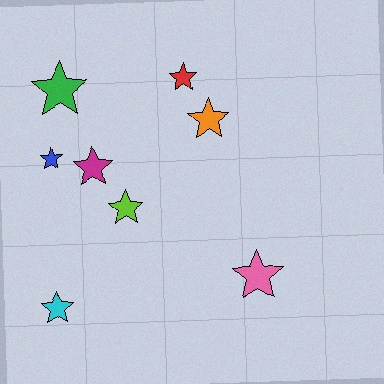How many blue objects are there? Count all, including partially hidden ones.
There is 1 blue object.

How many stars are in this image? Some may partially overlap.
There are 8 stars.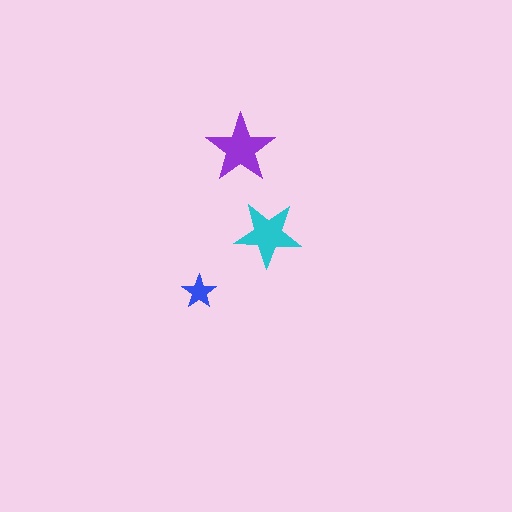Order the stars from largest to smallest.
the purple one, the cyan one, the blue one.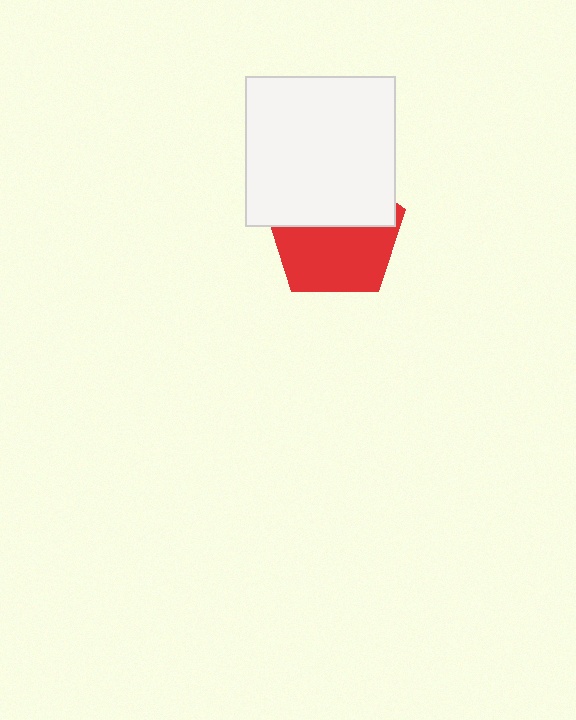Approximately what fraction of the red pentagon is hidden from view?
Roughly 45% of the red pentagon is hidden behind the white square.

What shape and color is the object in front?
The object in front is a white square.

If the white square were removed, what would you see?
You would see the complete red pentagon.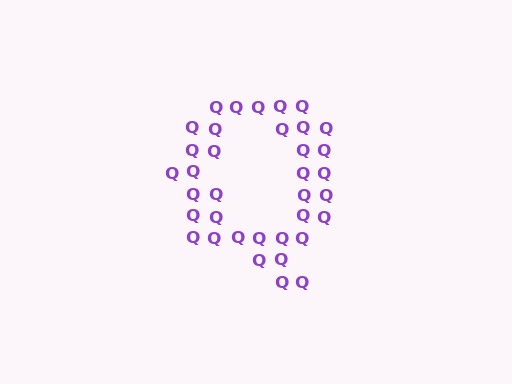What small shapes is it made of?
It is made of small letter Q's.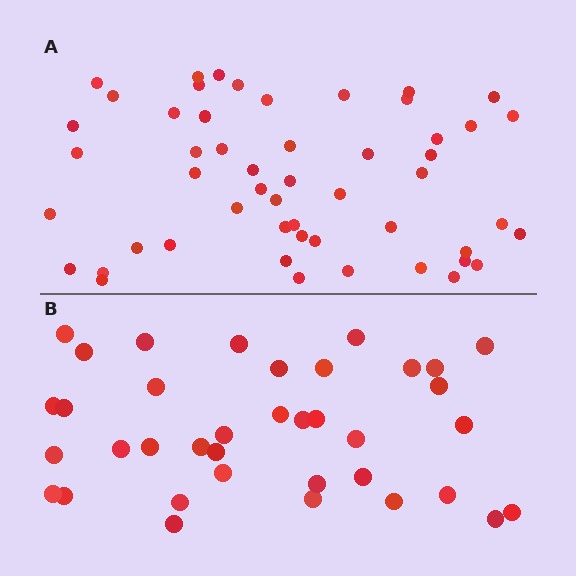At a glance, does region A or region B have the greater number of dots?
Region A (the top region) has more dots.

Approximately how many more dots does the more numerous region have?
Region A has approximately 15 more dots than region B.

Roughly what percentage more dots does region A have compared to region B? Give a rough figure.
About 40% more.